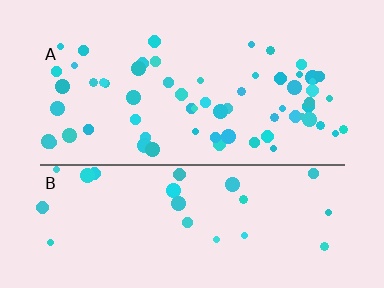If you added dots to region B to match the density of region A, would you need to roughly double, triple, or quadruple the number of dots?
Approximately triple.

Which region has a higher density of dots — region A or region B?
A (the top).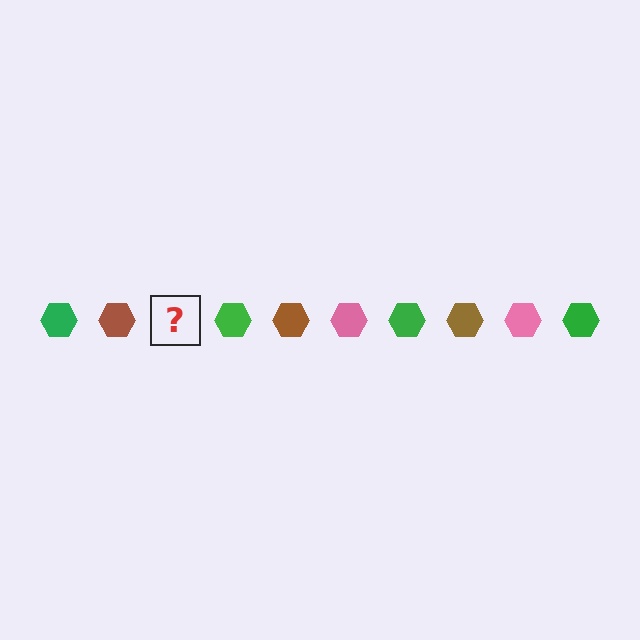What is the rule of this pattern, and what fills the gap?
The rule is that the pattern cycles through green, brown, pink hexagons. The gap should be filled with a pink hexagon.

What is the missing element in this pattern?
The missing element is a pink hexagon.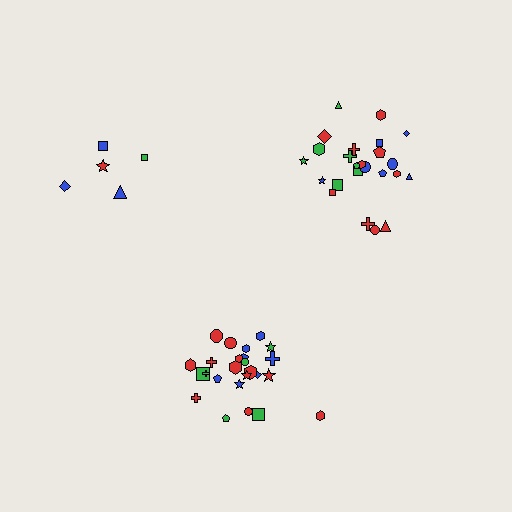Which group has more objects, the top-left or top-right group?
The top-right group.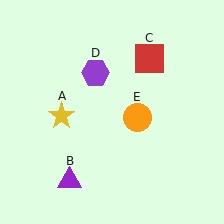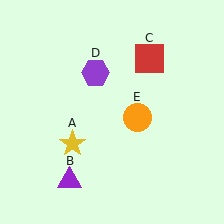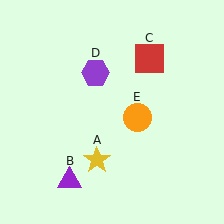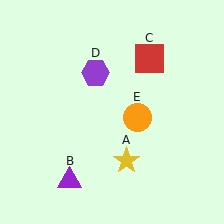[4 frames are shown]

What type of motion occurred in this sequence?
The yellow star (object A) rotated counterclockwise around the center of the scene.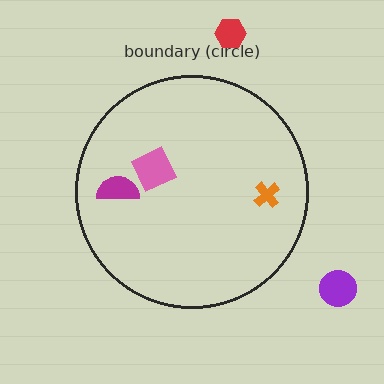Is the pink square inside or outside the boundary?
Inside.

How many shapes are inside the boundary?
3 inside, 2 outside.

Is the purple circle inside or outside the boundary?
Outside.